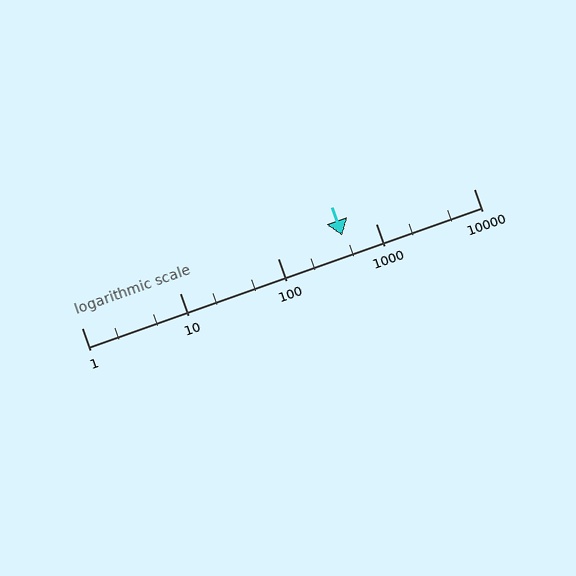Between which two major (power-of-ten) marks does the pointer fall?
The pointer is between 100 and 1000.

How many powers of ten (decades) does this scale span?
The scale spans 4 decades, from 1 to 10000.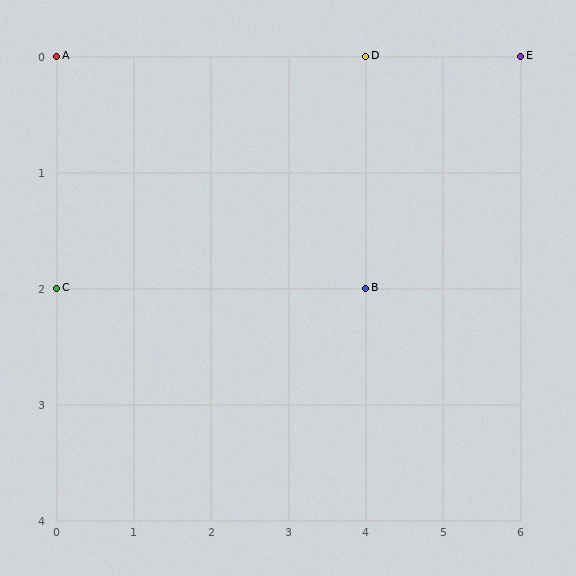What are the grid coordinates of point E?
Point E is at grid coordinates (6, 0).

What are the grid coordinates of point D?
Point D is at grid coordinates (4, 0).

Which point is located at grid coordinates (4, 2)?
Point B is at (4, 2).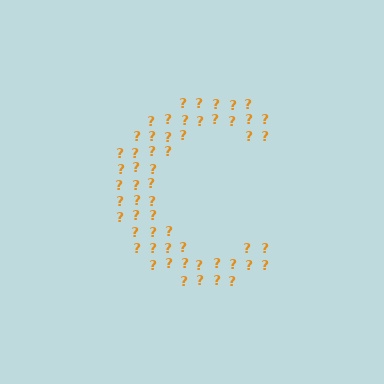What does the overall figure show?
The overall figure shows the letter C.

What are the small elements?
The small elements are question marks.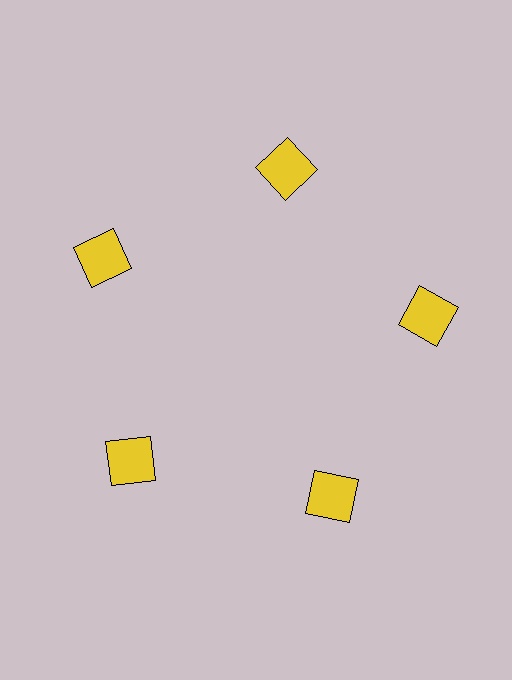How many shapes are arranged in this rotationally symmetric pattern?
There are 5 shapes, arranged in 5 groups of 1.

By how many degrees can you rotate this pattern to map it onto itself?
The pattern maps onto itself every 72 degrees of rotation.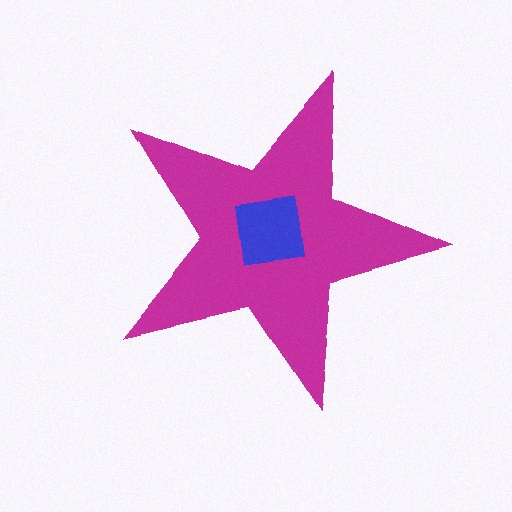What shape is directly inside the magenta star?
The blue square.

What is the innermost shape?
The blue square.